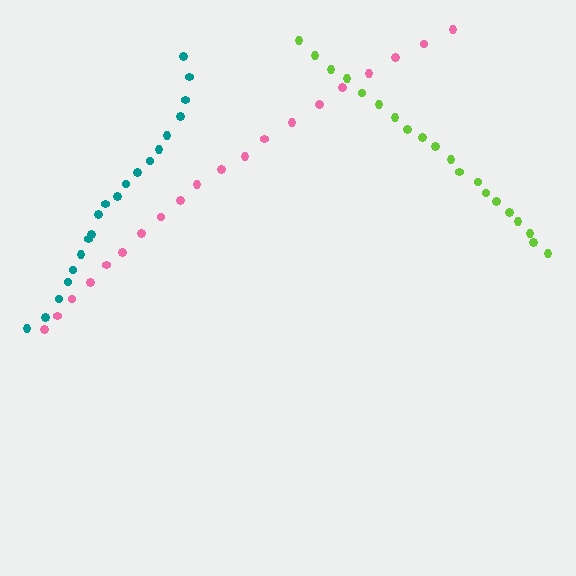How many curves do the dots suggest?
There are 3 distinct paths.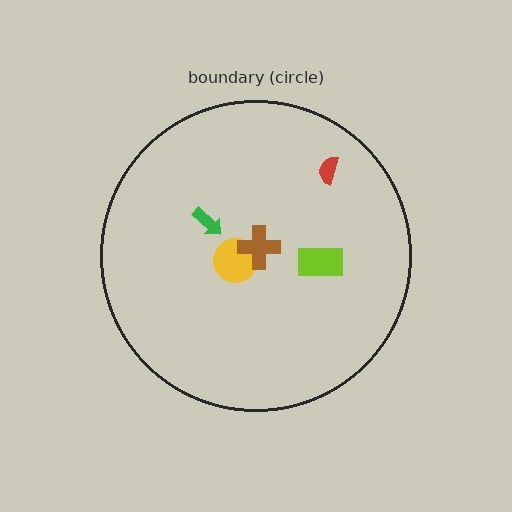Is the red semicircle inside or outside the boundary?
Inside.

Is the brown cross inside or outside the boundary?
Inside.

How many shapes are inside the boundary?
5 inside, 0 outside.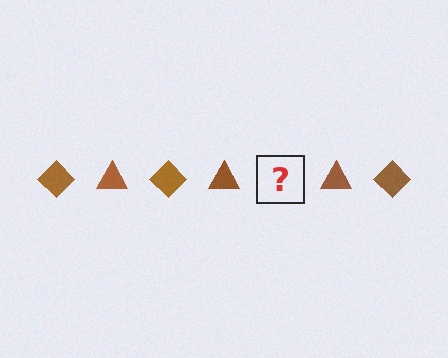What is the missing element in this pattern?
The missing element is a brown diamond.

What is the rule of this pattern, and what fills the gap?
The rule is that the pattern cycles through diamond, triangle shapes in brown. The gap should be filled with a brown diamond.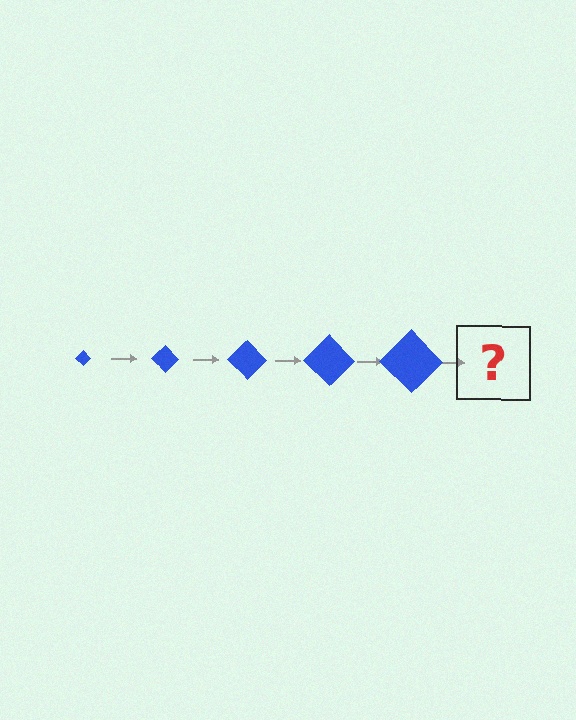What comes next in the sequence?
The next element should be a blue diamond, larger than the previous one.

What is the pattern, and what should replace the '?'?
The pattern is that the diamond gets progressively larger each step. The '?' should be a blue diamond, larger than the previous one.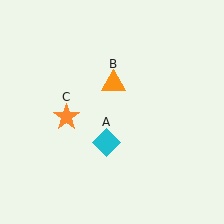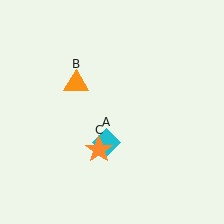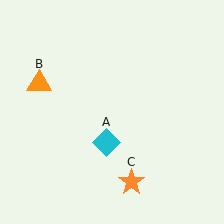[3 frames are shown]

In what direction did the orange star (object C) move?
The orange star (object C) moved down and to the right.